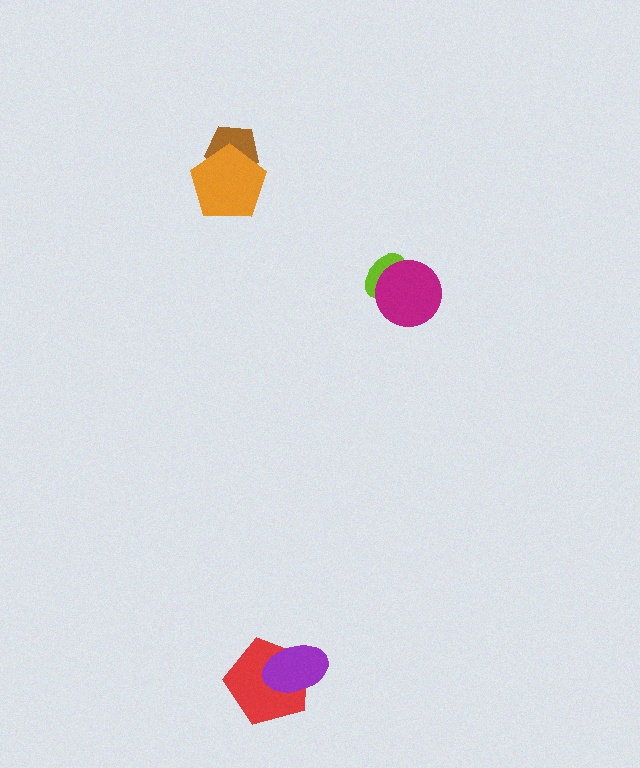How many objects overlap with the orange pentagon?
1 object overlaps with the orange pentagon.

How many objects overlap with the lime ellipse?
1 object overlaps with the lime ellipse.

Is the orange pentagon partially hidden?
No, no other shape covers it.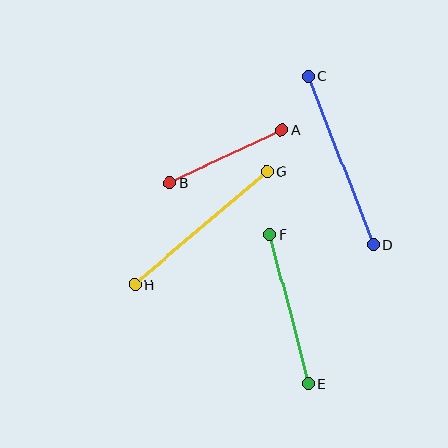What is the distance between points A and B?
The distance is approximately 125 pixels.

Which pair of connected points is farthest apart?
Points C and D are farthest apart.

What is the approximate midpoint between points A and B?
The midpoint is at approximately (226, 157) pixels.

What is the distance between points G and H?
The distance is approximately 174 pixels.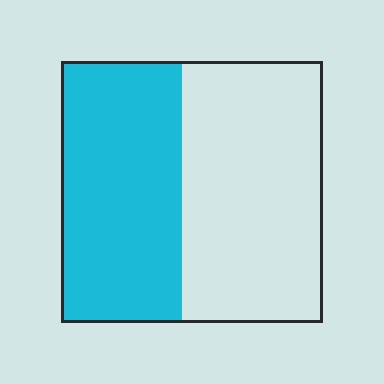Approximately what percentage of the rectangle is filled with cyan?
Approximately 45%.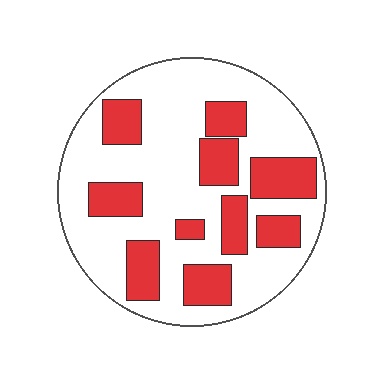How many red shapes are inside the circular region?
10.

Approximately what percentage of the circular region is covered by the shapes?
Approximately 30%.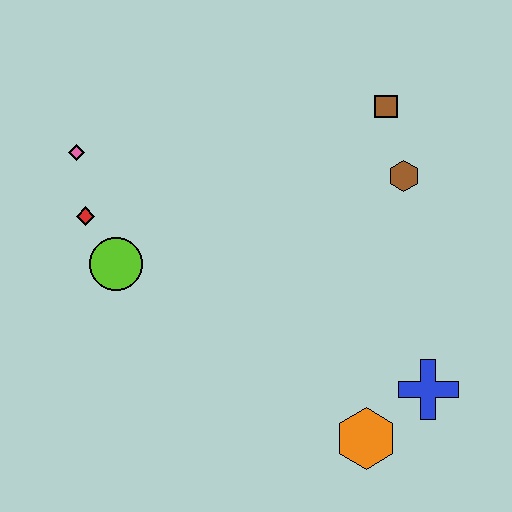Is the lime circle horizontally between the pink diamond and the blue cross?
Yes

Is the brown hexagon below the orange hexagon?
No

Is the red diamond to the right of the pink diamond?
Yes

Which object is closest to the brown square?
The brown hexagon is closest to the brown square.